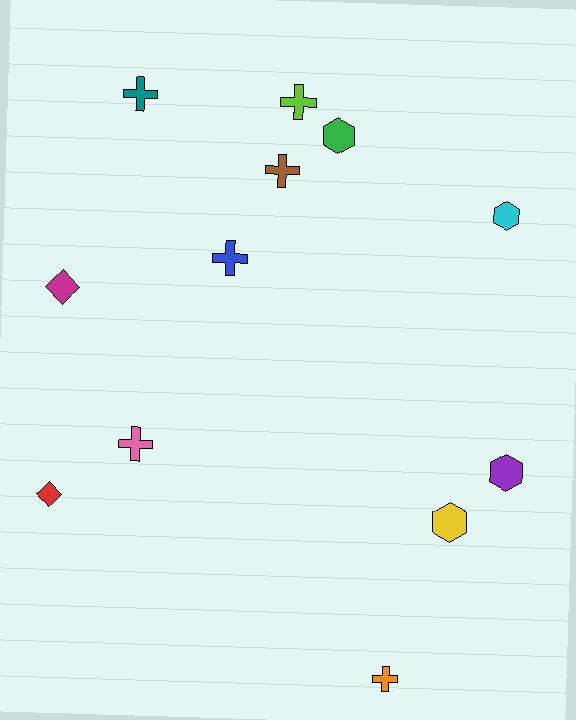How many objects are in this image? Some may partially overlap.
There are 12 objects.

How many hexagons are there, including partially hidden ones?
There are 4 hexagons.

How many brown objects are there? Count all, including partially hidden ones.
There is 1 brown object.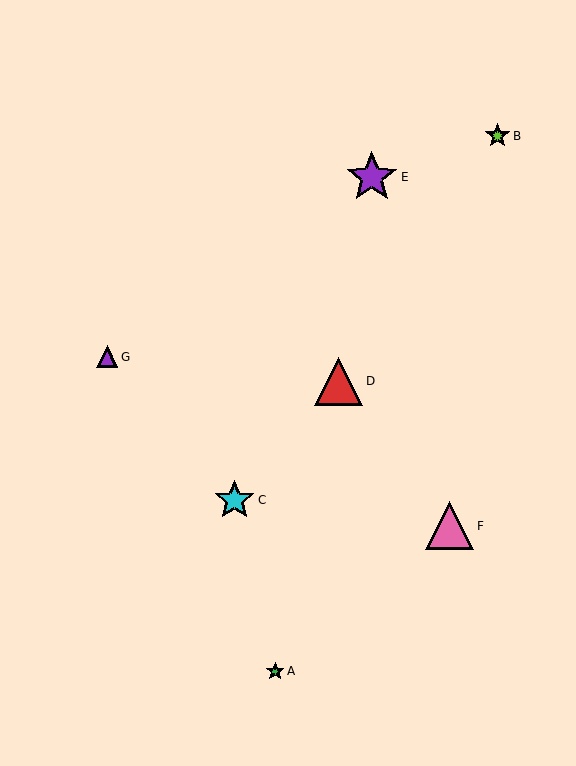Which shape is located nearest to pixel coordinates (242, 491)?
The cyan star (labeled C) at (234, 500) is nearest to that location.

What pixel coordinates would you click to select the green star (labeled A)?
Click at (275, 671) to select the green star A.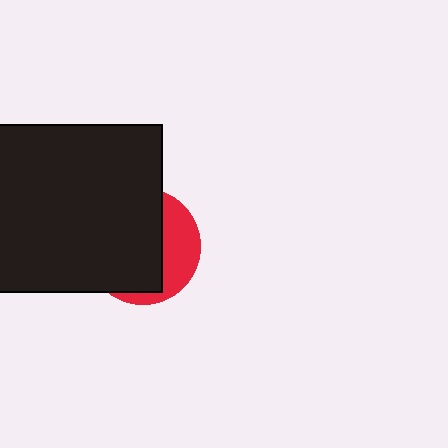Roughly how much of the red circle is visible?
A small part of it is visible (roughly 33%).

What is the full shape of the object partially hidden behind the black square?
The partially hidden object is a red circle.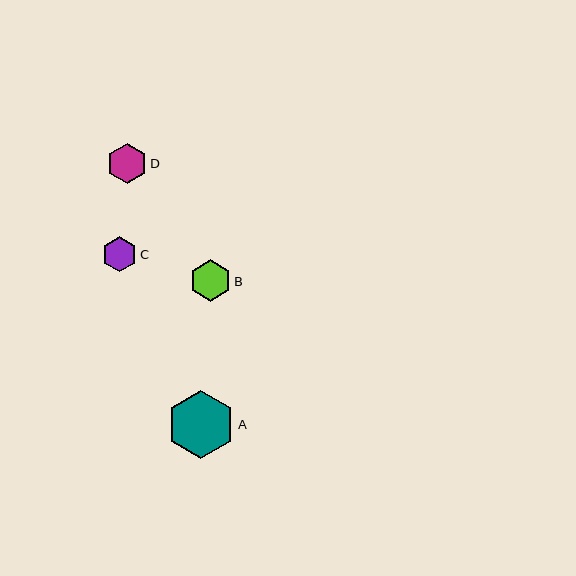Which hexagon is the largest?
Hexagon A is the largest with a size of approximately 69 pixels.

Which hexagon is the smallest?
Hexagon C is the smallest with a size of approximately 35 pixels.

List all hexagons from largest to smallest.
From largest to smallest: A, B, D, C.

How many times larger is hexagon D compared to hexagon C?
Hexagon D is approximately 1.2 times the size of hexagon C.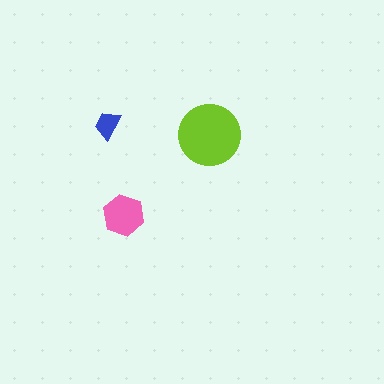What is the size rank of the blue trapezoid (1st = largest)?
3rd.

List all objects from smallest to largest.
The blue trapezoid, the pink hexagon, the lime circle.